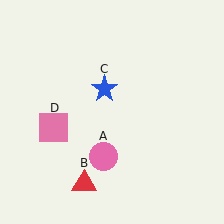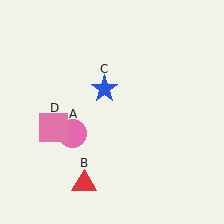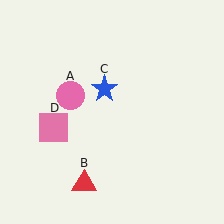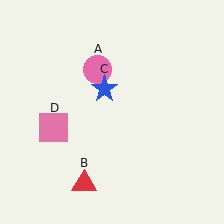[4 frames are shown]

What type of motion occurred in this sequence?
The pink circle (object A) rotated clockwise around the center of the scene.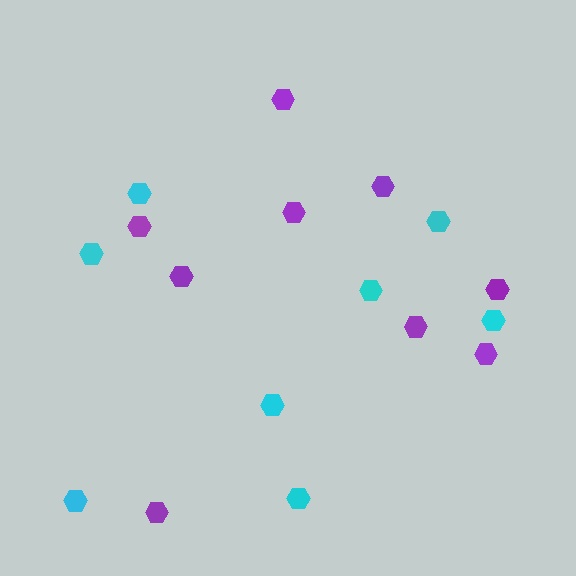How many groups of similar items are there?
There are 2 groups: one group of purple hexagons (9) and one group of cyan hexagons (8).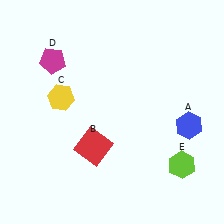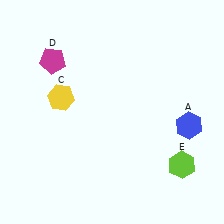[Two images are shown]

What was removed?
The red square (B) was removed in Image 2.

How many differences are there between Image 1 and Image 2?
There is 1 difference between the two images.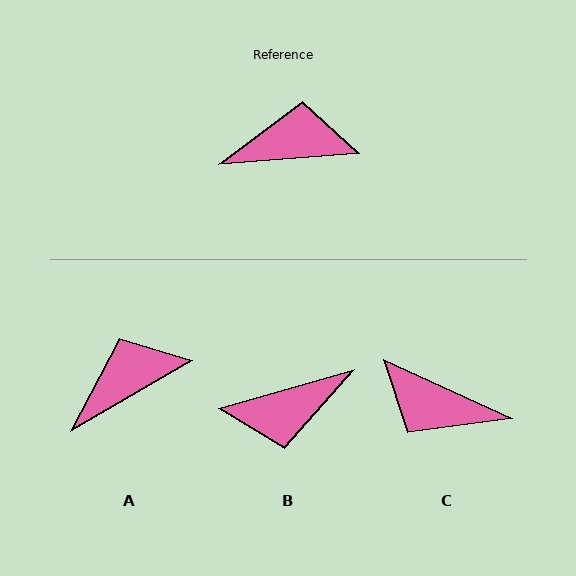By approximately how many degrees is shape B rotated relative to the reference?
Approximately 168 degrees clockwise.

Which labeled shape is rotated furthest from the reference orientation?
B, about 168 degrees away.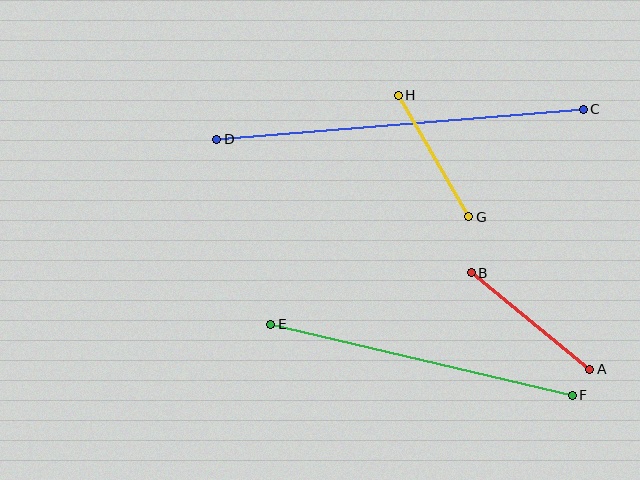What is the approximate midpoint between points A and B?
The midpoint is at approximately (531, 321) pixels.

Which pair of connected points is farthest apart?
Points C and D are farthest apart.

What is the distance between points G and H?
The distance is approximately 141 pixels.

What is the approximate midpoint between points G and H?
The midpoint is at approximately (433, 156) pixels.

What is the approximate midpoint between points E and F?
The midpoint is at approximately (422, 360) pixels.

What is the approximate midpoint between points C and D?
The midpoint is at approximately (400, 124) pixels.